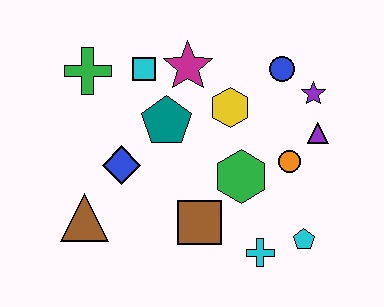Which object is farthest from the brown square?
The green cross is farthest from the brown square.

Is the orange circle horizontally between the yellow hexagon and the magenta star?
No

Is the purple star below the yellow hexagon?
No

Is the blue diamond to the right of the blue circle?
No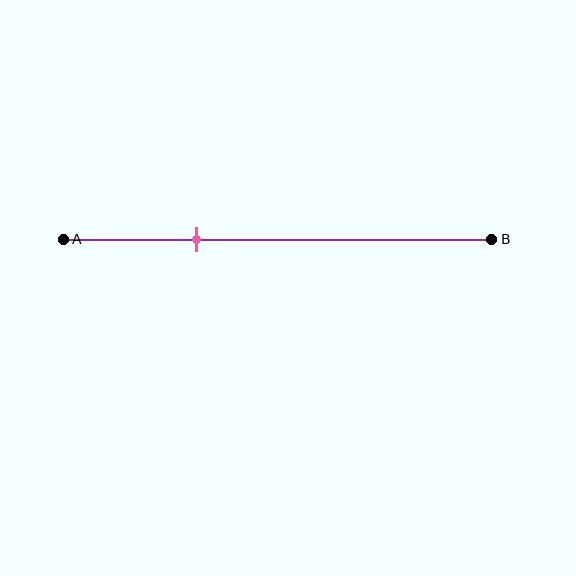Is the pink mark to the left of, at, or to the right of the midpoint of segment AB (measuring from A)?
The pink mark is to the left of the midpoint of segment AB.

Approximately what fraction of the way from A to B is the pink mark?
The pink mark is approximately 30% of the way from A to B.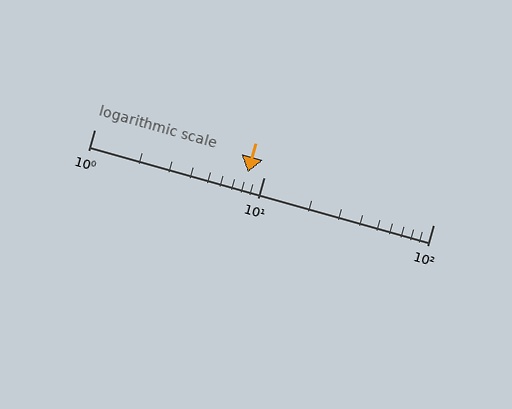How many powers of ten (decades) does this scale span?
The scale spans 2 decades, from 1 to 100.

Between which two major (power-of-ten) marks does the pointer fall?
The pointer is between 1 and 10.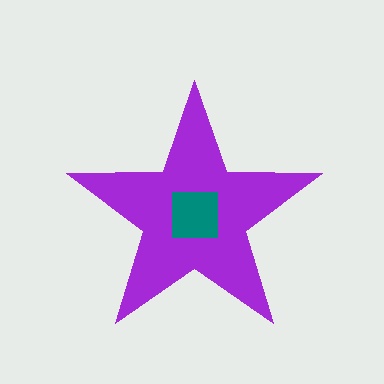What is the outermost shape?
The purple star.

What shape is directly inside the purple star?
The teal square.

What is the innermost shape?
The teal square.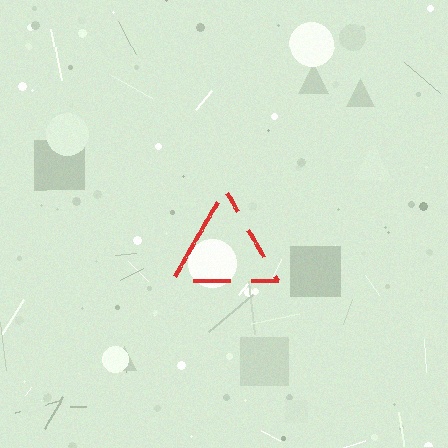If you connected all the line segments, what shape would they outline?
They would outline a triangle.